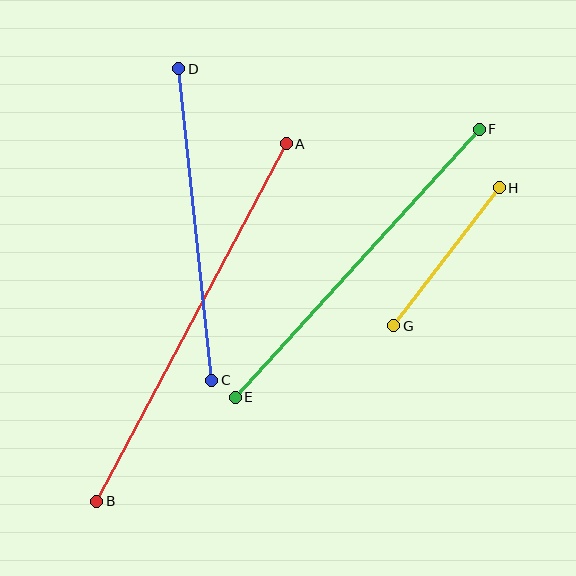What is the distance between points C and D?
The distance is approximately 313 pixels.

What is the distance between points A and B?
The distance is approximately 405 pixels.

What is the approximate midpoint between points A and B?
The midpoint is at approximately (192, 322) pixels.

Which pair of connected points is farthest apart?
Points A and B are farthest apart.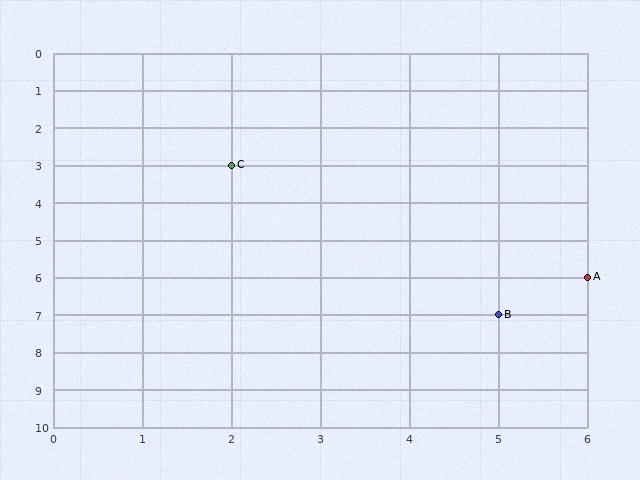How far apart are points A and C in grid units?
Points A and C are 4 columns and 3 rows apart (about 5.0 grid units diagonally).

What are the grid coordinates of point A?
Point A is at grid coordinates (6, 6).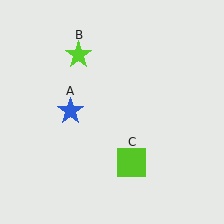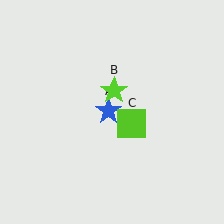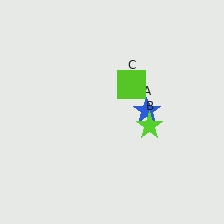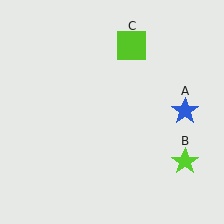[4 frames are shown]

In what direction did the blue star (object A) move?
The blue star (object A) moved right.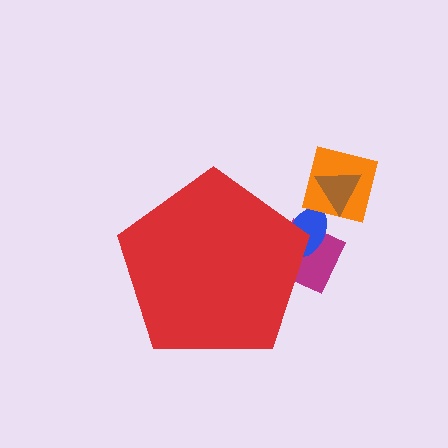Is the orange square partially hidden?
No, the orange square is fully visible.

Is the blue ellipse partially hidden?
Yes, the blue ellipse is partially hidden behind the red pentagon.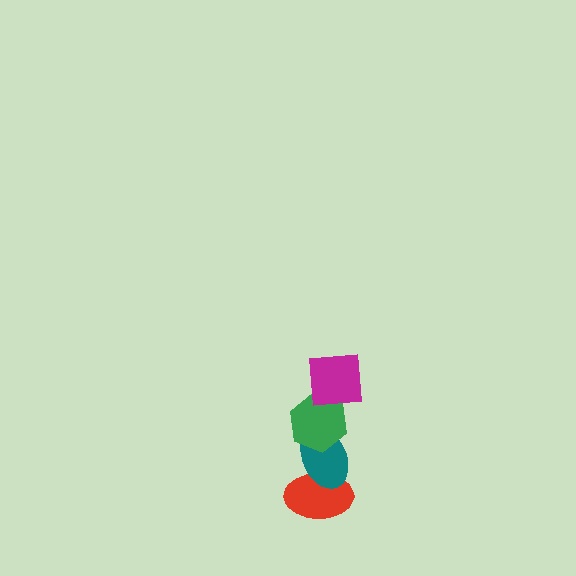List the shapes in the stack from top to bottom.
From top to bottom: the magenta square, the green hexagon, the teal ellipse, the red ellipse.